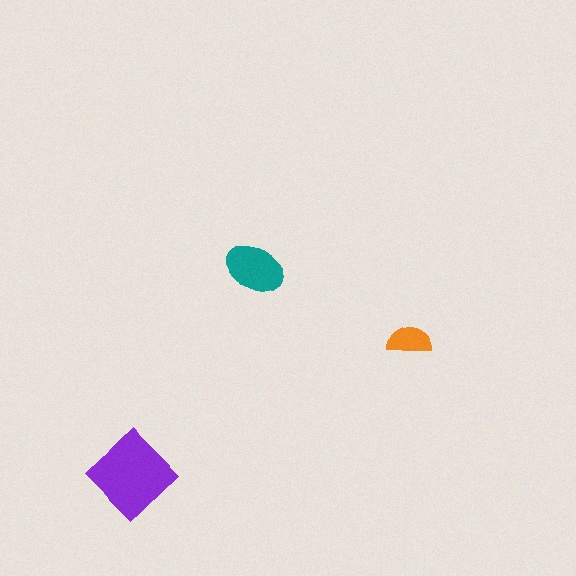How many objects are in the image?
There are 3 objects in the image.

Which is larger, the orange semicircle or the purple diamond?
The purple diamond.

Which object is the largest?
The purple diamond.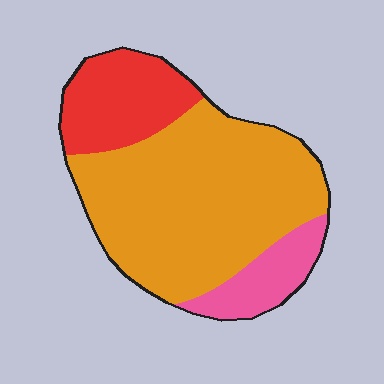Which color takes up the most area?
Orange, at roughly 65%.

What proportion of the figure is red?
Red takes up between a sixth and a third of the figure.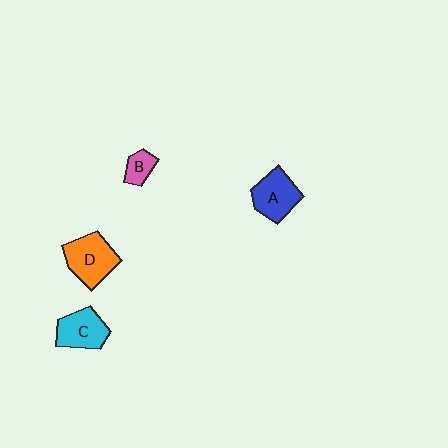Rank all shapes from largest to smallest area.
From largest to smallest: D (orange), A (blue), C (cyan), B (pink).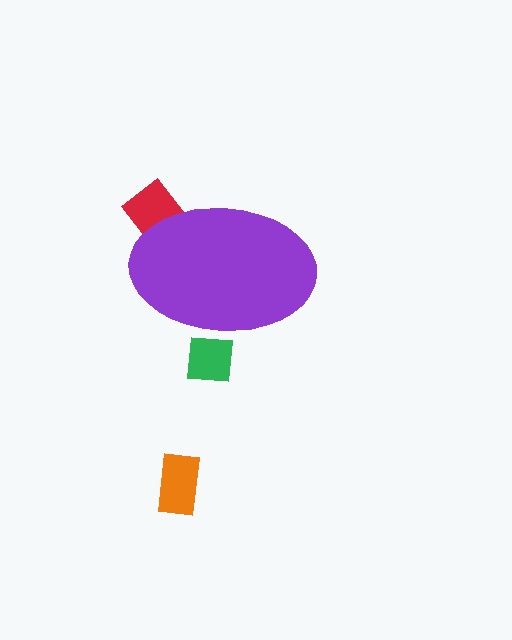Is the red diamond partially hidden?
Yes, the red diamond is partially hidden behind the purple ellipse.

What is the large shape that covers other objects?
A purple ellipse.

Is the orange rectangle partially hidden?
No, the orange rectangle is fully visible.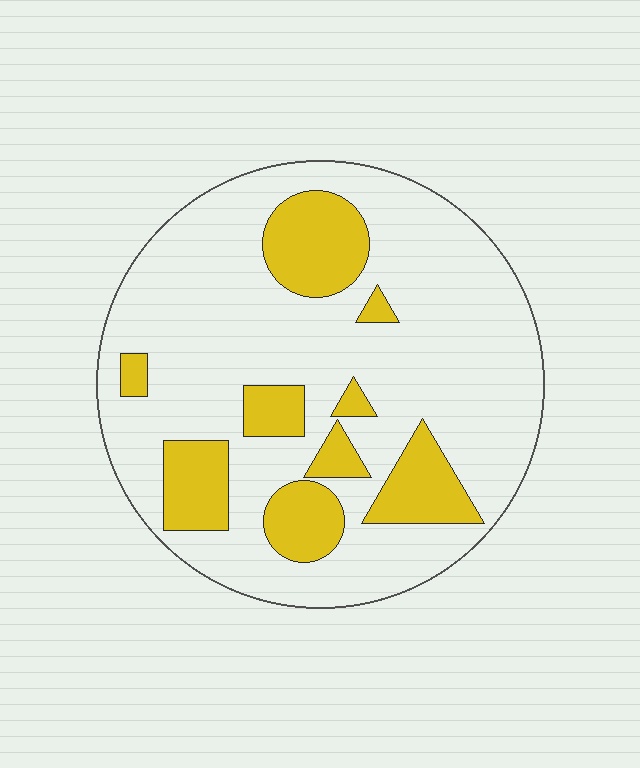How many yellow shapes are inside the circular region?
9.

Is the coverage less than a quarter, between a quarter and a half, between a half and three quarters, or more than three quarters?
Less than a quarter.